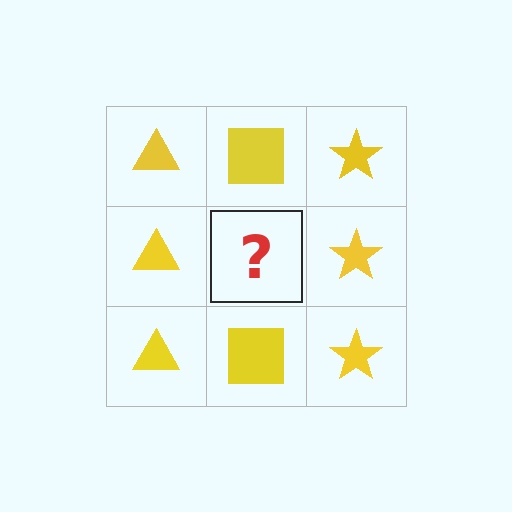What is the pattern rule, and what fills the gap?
The rule is that each column has a consistent shape. The gap should be filled with a yellow square.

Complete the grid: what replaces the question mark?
The question mark should be replaced with a yellow square.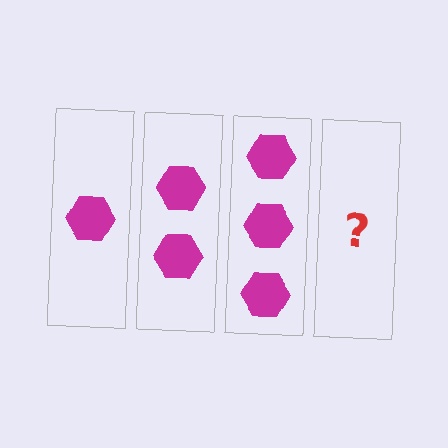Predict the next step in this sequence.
The next step is 4 hexagons.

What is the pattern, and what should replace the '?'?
The pattern is that each step adds one more hexagon. The '?' should be 4 hexagons.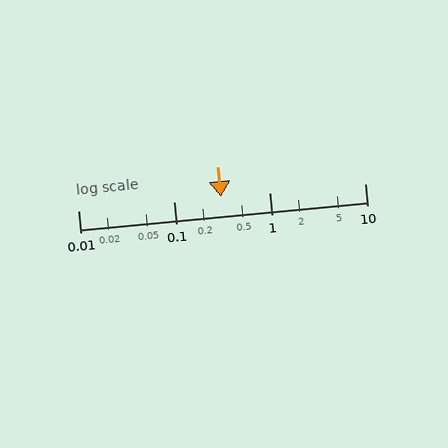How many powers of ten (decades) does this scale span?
The scale spans 3 decades, from 0.01 to 10.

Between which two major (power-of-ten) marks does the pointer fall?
The pointer is between 0.1 and 1.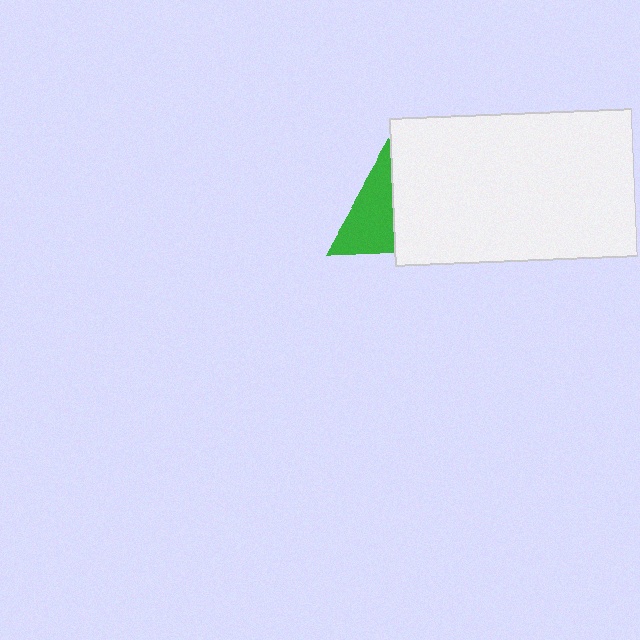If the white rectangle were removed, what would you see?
You would see the complete green triangle.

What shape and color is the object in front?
The object in front is a white rectangle.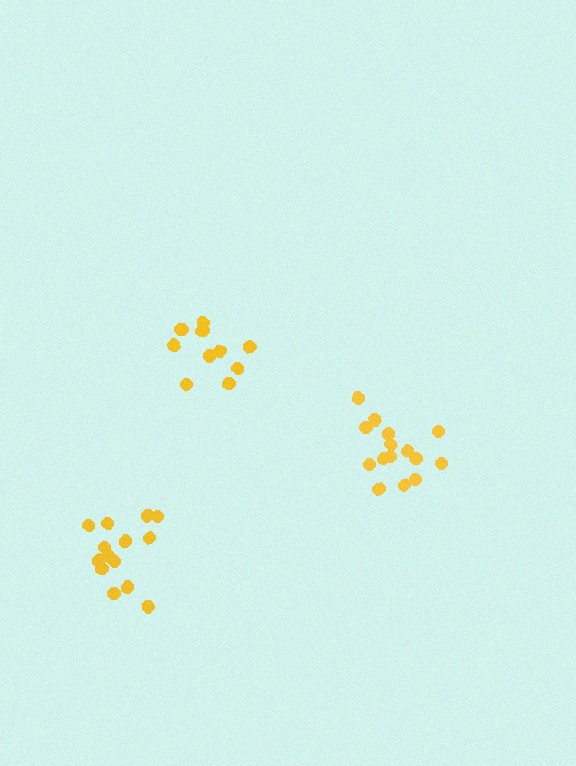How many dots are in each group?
Group 1: 14 dots, Group 2: 12 dots, Group 3: 15 dots (41 total).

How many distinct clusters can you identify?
There are 3 distinct clusters.